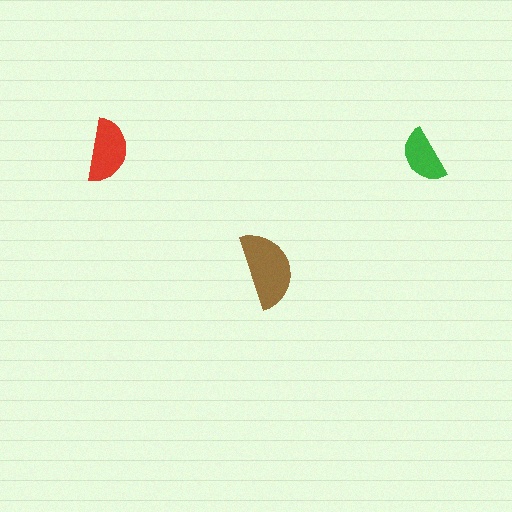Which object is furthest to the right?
The green semicircle is rightmost.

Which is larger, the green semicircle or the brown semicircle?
The brown one.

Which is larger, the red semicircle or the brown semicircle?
The brown one.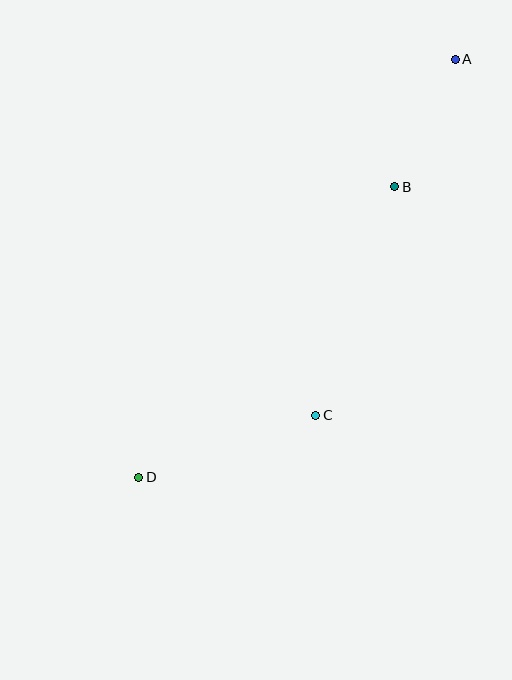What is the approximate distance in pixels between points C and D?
The distance between C and D is approximately 187 pixels.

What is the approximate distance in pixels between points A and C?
The distance between A and C is approximately 382 pixels.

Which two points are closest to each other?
Points A and B are closest to each other.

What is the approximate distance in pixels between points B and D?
The distance between B and D is approximately 387 pixels.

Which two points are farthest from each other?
Points A and D are farthest from each other.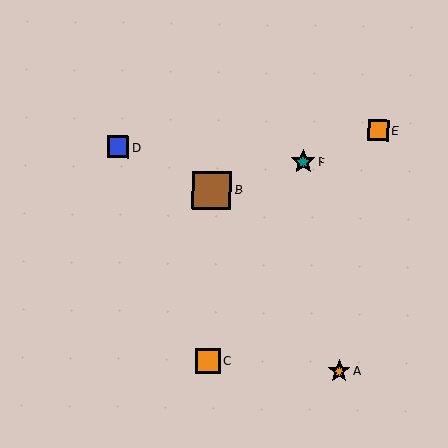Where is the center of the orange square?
The center of the orange square is at (378, 131).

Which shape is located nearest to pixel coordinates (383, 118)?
The orange square (labeled E) at (378, 131) is nearest to that location.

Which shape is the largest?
The brown square (labeled B) is the largest.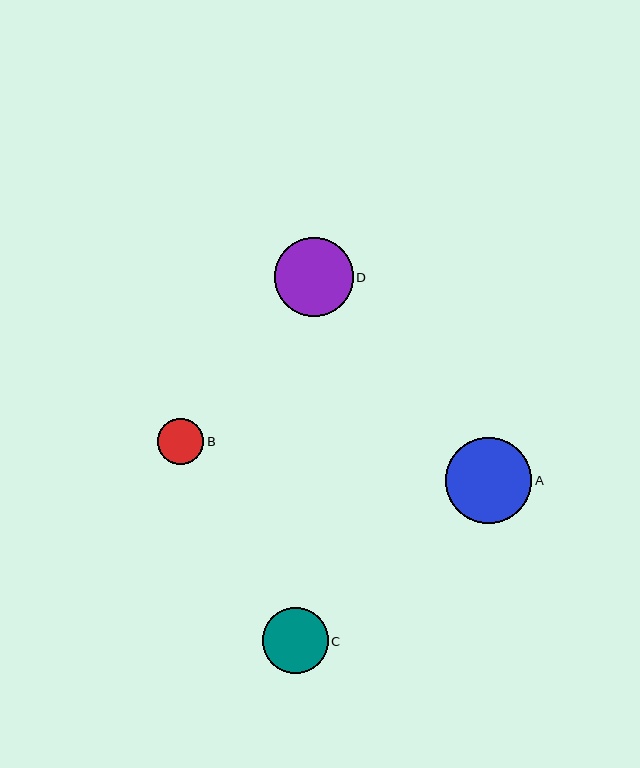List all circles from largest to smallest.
From largest to smallest: A, D, C, B.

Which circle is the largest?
Circle A is the largest with a size of approximately 86 pixels.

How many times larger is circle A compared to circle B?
Circle A is approximately 1.9 times the size of circle B.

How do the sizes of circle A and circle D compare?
Circle A and circle D are approximately the same size.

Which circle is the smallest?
Circle B is the smallest with a size of approximately 46 pixels.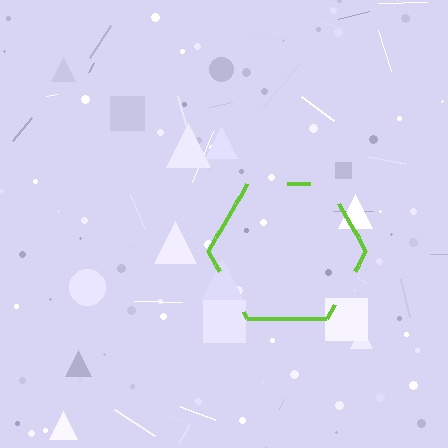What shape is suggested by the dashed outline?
The dashed outline suggests a hexagon.